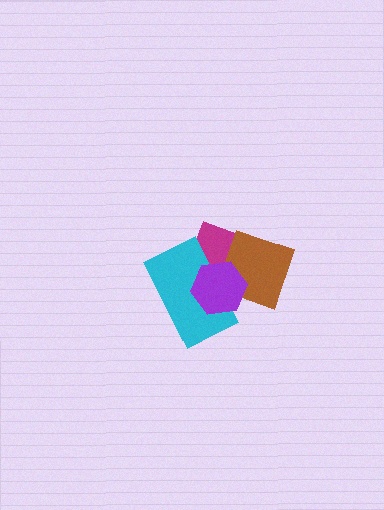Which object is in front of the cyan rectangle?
The purple hexagon is in front of the cyan rectangle.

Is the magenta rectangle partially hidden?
Yes, it is partially covered by another shape.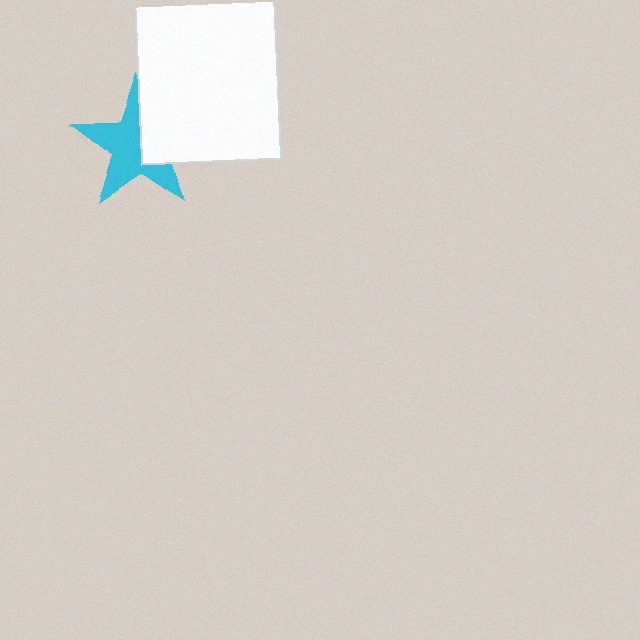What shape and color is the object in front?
The object in front is a white rectangle.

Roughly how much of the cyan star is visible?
About half of it is visible (roughly 63%).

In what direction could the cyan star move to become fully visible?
The cyan star could move left. That would shift it out from behind the white rectangle entirely.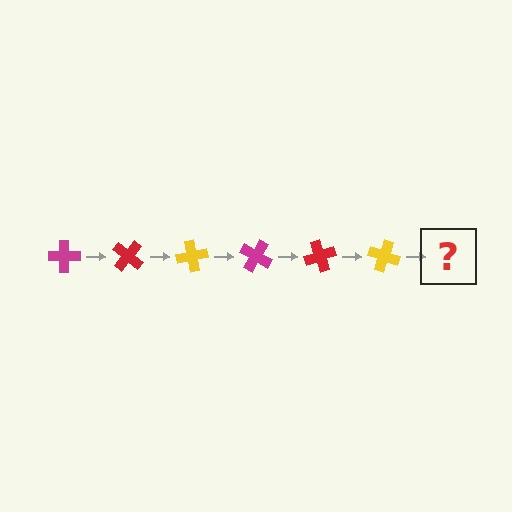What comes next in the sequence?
The next element should be a magenta cross, rotated 240 degrees from the start.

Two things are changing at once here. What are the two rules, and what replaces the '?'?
The two rules are that it rotates 40 degrees each step and the color cycles through magenta, red, and yellow. The '?' should be a magenta cross, rotated 240 degrees from the start.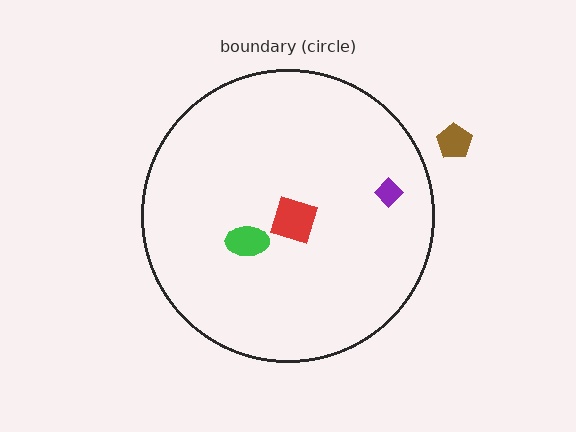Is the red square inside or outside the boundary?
Inside.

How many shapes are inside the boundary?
3 inside, 1 outside.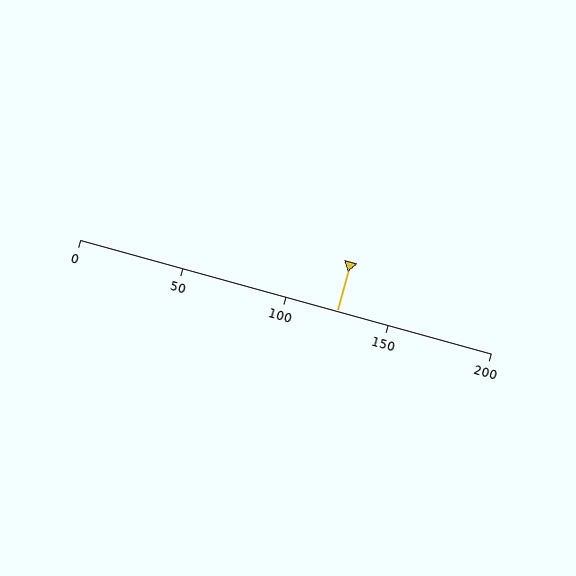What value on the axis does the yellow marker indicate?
The marker indicates approximately 125.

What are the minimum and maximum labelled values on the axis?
The axis runs from 0 to 200.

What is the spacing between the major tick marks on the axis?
The major ticks are spaced 50 apart.